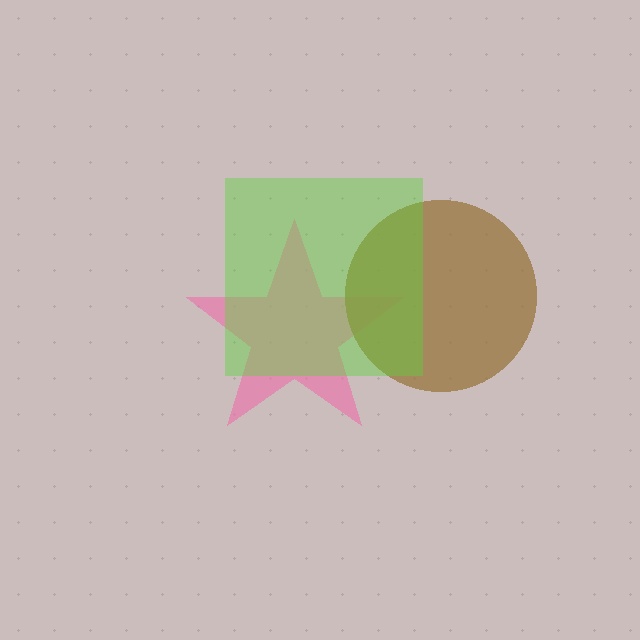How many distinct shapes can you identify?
There are 3 distinct shapes: a pink star, a brown circle, a lime square.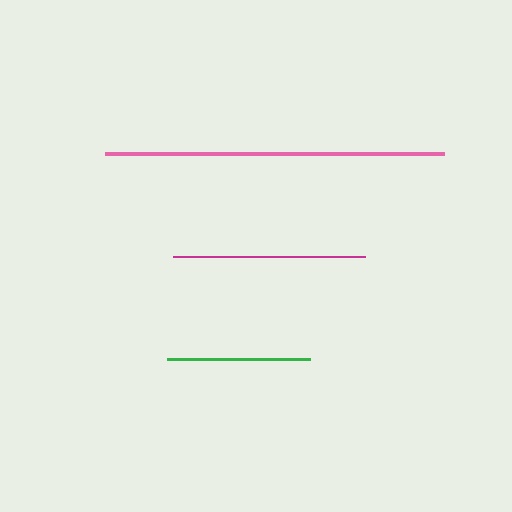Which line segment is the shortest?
The green line is the shortest at approximately 143 pixels.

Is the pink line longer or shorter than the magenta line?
The pink line is longer than the magenta line.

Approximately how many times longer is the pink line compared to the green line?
The pink line is approximately 2.4 times the length of the green line.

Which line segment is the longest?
The pink line is the longest at approximately 339 pixels.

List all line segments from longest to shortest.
From longest to shortest: pink, magenta, green.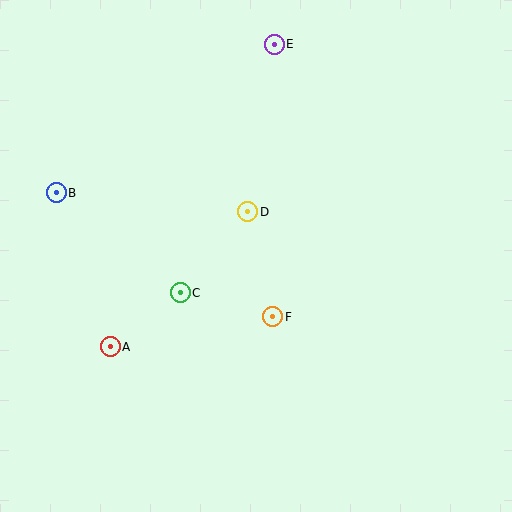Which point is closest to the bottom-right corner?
Point F is closest to the bottom-right corner.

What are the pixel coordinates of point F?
Point F is at (273, 317).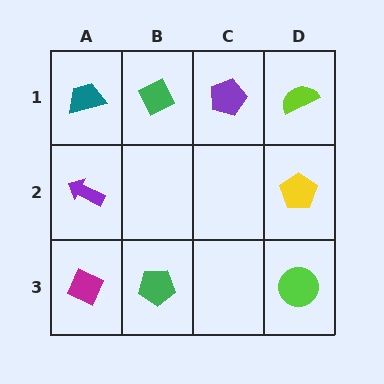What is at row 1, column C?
A purple pentagon.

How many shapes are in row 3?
3 shapes.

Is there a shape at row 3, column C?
No, that cell is empty.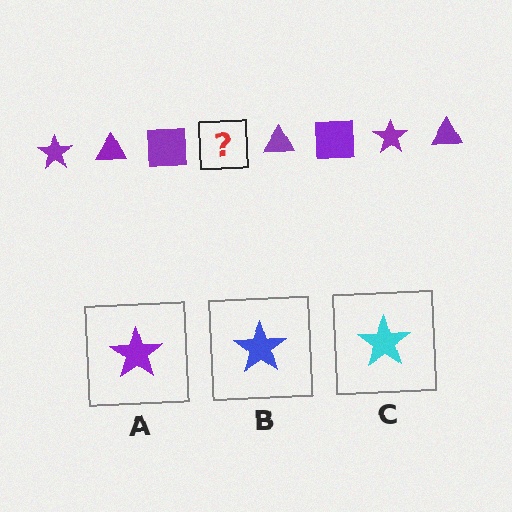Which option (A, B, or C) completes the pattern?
A.